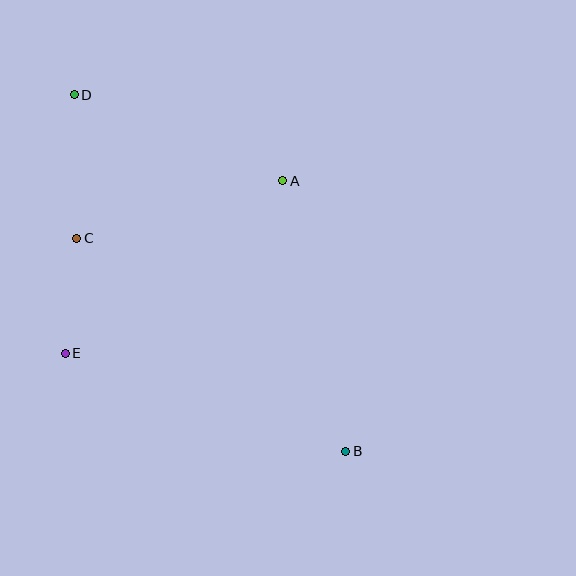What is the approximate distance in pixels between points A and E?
The distance between A and E is approximately 278 pixels.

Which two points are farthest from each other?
Points B and D are farthest from each other.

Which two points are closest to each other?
Points C and E are closest to each other.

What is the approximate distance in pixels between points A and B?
The distance between A and B is approximately 278 pixels.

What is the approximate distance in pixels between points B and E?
The distance between B and E is approximately 297 pixels.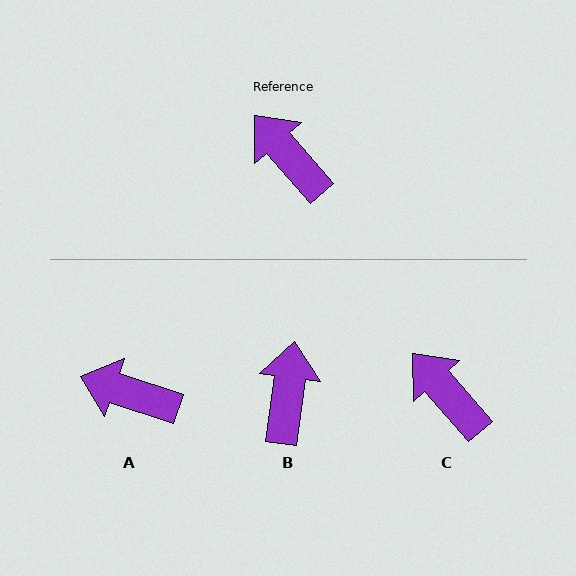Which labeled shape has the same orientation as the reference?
C.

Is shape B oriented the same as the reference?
No, it is off by about 49 degrees.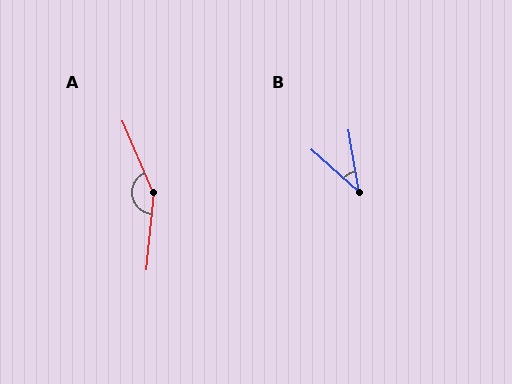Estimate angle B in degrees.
Approximately 38 degrees.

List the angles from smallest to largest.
B (38°), A (152°).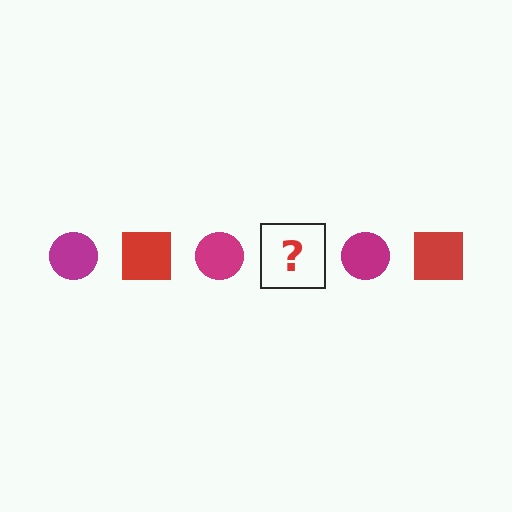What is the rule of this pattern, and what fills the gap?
The rule is that the pattern alternates between magenta circle and red square. The gap should be filled with a red square.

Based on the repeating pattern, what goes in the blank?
The blank should be a red square.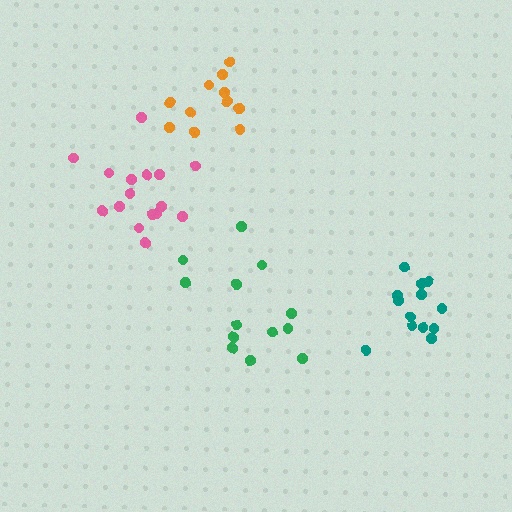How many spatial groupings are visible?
There are 4 spatial groupings.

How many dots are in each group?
Group 1: 12 dots, Group 2: 13 dots, Group 3: 16 dots, Group 4: 13 dots (54 total).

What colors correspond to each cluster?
The clusters are colored: orange, green, pink, teal.